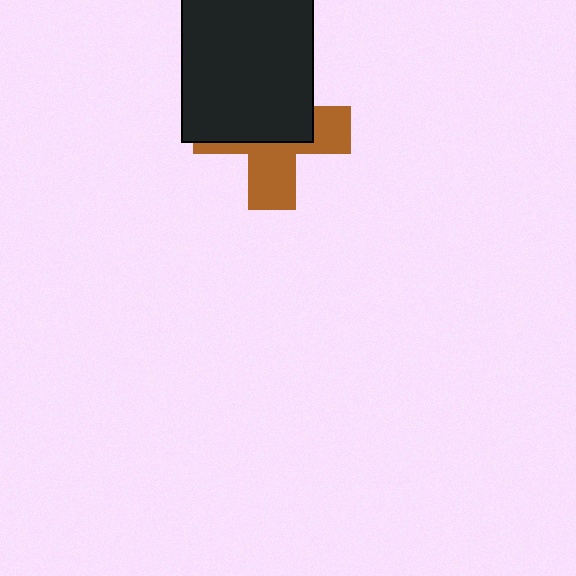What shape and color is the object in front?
The object in front is a black rectangle.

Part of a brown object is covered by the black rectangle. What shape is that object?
It is a cross.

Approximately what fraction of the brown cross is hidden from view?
Roughly 56% of the brown cross is hidden behind the black rectangle.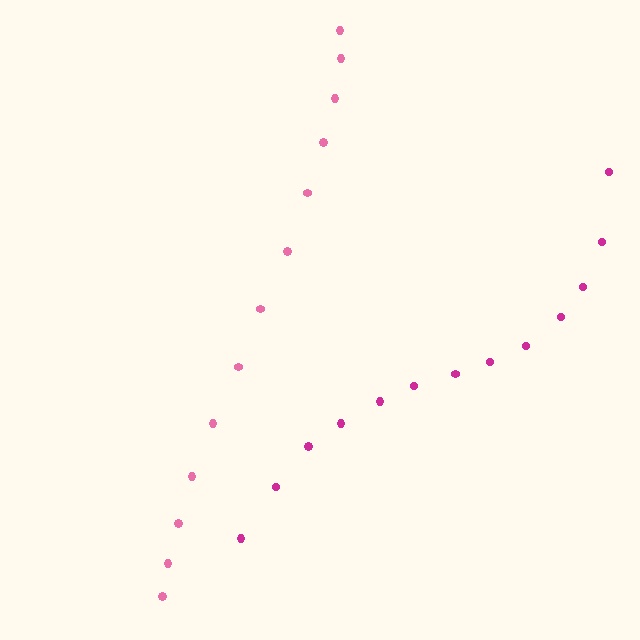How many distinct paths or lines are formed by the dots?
There are 2 distinct paths.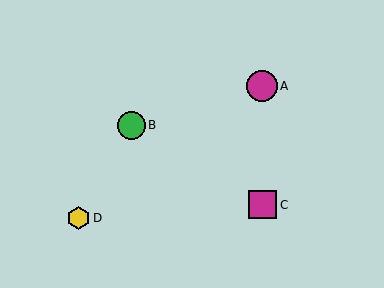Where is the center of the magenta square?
The center of the magenta square is at (262, 205).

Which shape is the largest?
The magenta circle (labeled A) is the largest.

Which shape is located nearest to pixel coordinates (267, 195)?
The magenta square (labeled C) at (262, 205) is nearest to that location.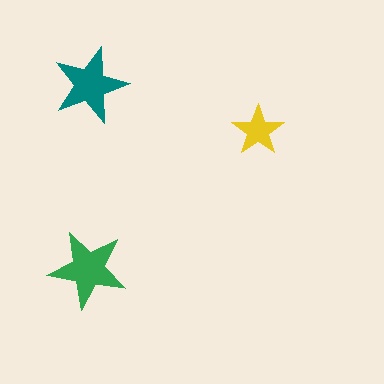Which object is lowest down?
The green star is bottommost.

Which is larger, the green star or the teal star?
The green one.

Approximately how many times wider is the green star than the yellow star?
About 1.5 times wider.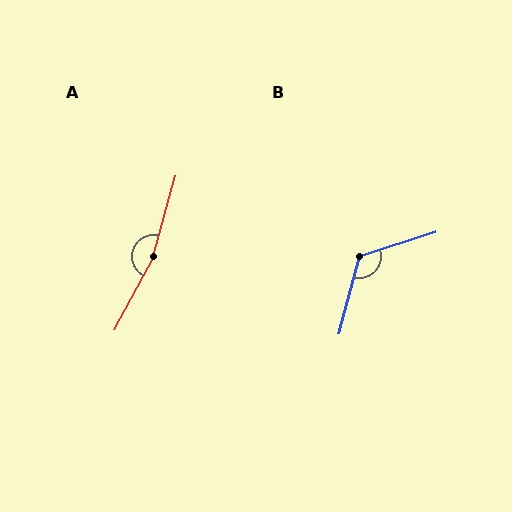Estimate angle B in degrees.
Approximately 123 degrees.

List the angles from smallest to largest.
B (123°), A (167°).